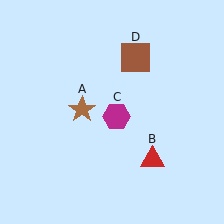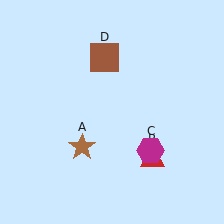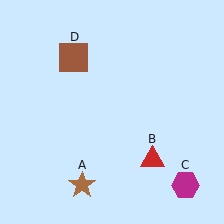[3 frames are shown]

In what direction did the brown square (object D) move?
The brown square (object D) moved left.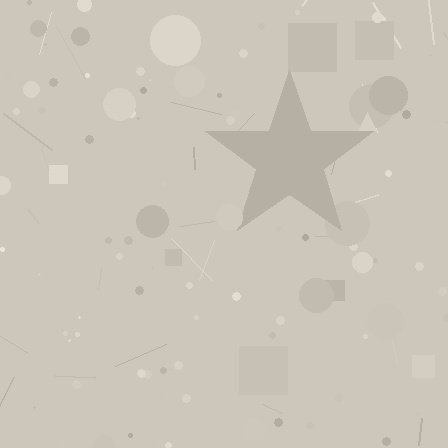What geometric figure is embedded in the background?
A star is embedded in the background.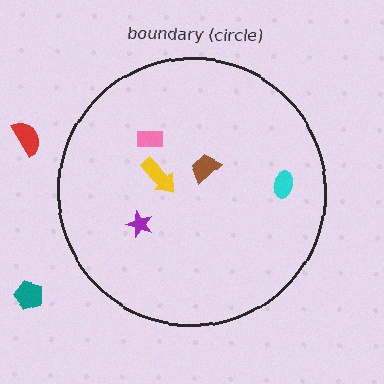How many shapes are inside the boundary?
5 inside, 2 outside.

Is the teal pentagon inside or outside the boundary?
Outside.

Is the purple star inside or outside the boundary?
Inside.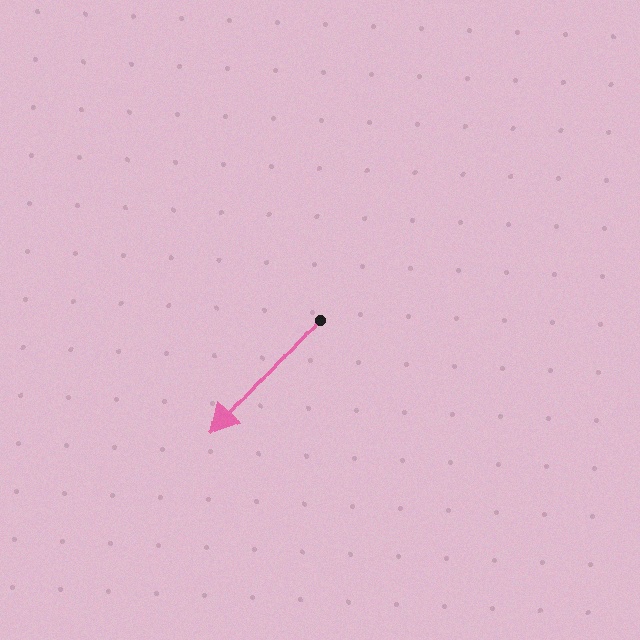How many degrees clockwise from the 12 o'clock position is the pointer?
Approximately 222 degrees.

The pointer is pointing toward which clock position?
Roughly 7 o'clock.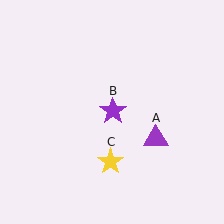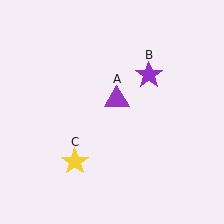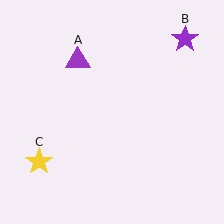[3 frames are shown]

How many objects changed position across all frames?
3 objects changed position: purple triangle (object A), purple star (object B), yellow star (object C).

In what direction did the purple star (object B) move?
The purple star (object B) moved up and to the right.